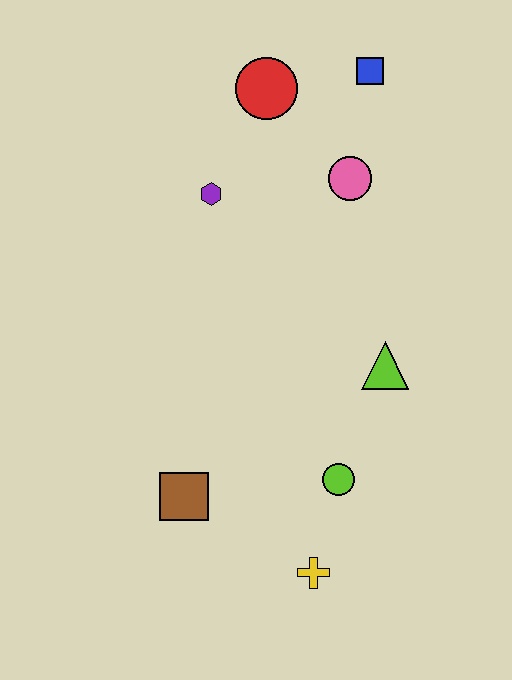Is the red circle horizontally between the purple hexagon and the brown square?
No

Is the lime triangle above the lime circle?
Yes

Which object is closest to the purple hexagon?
The red circle is closest to the purple hexagon.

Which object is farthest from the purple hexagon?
The yellow cross is farthest from the purple hexagon.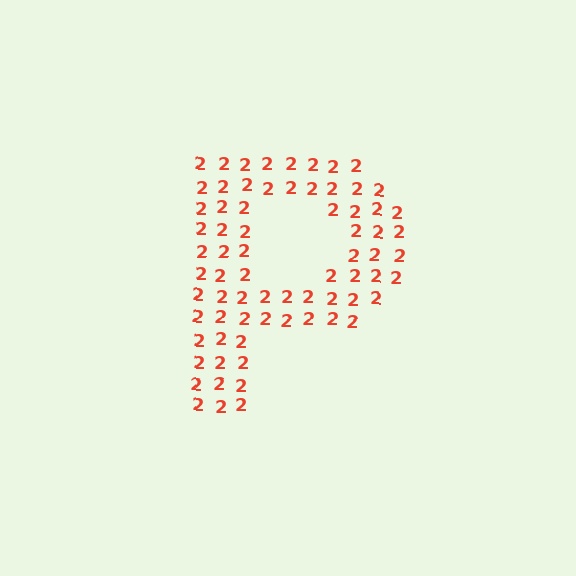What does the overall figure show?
The overall figure shows the letter P.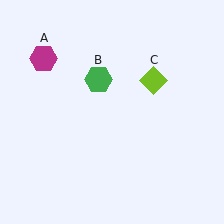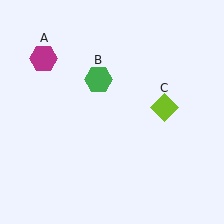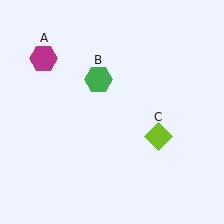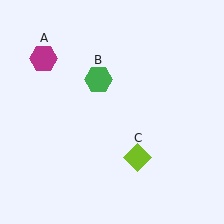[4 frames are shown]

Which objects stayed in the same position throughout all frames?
Magenta hexagon (object A) and green hexagon (object B) remained stationary.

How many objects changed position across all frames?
1 object changed position: lime diamond (object C).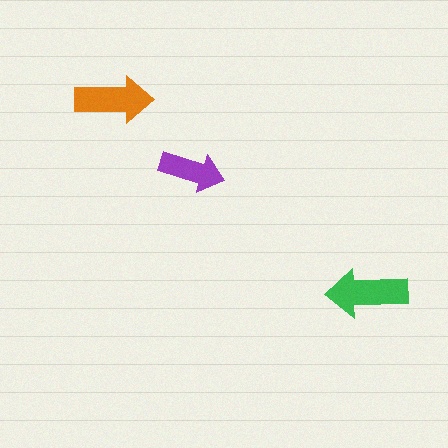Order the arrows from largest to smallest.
the green one, the orange one, the purple one.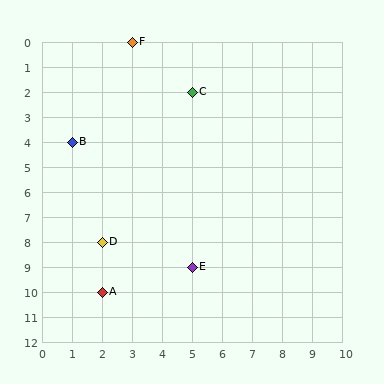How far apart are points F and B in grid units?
Points F and B are 2 columns and 4 rows apart (about 4.5 grid units diagonally).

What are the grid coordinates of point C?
Point C is at grid coordinates (5, 2).